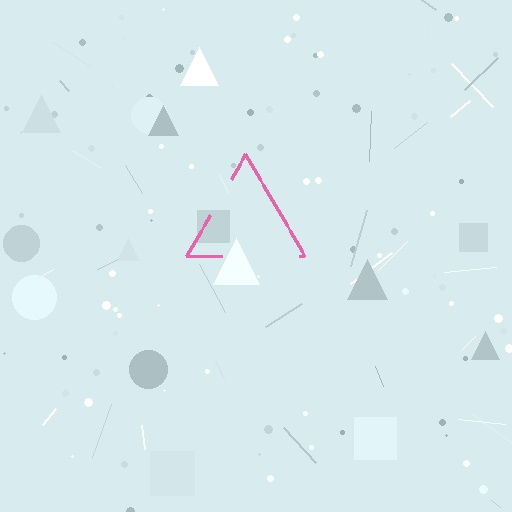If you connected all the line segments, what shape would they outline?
They would outline a triangle.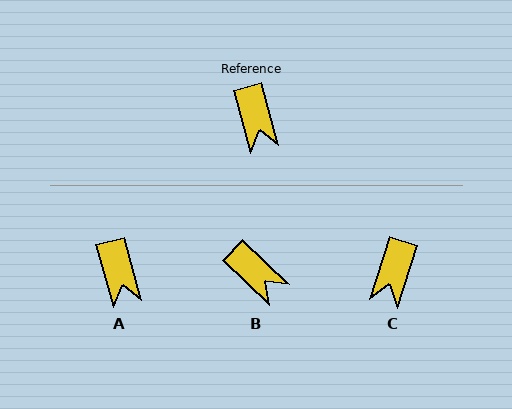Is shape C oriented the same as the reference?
No, it is off by about 33 degrees.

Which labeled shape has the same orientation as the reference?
A.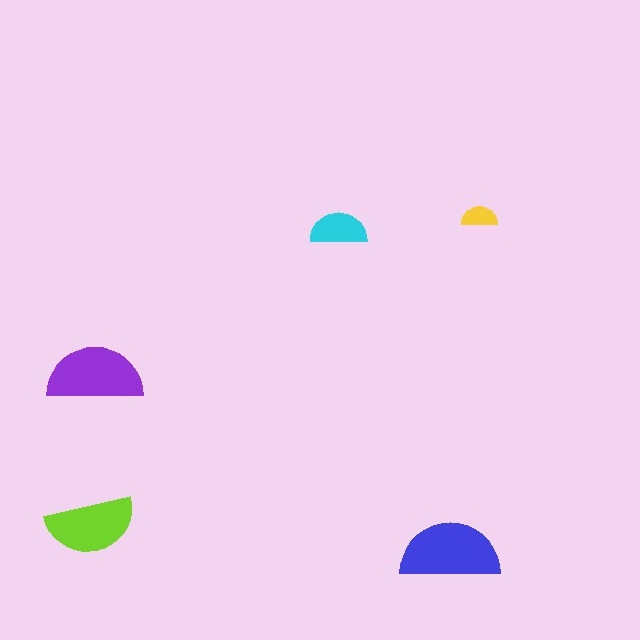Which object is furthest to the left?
The lime semicircle is leftmost.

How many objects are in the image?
There are 5 objects in the image.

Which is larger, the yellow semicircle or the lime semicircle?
The lime one.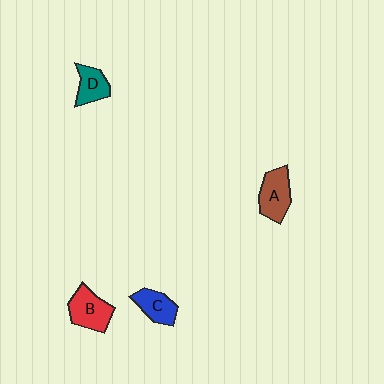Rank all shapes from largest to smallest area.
From largest to smallest: B (red), A (brown), C (blue), D (teal).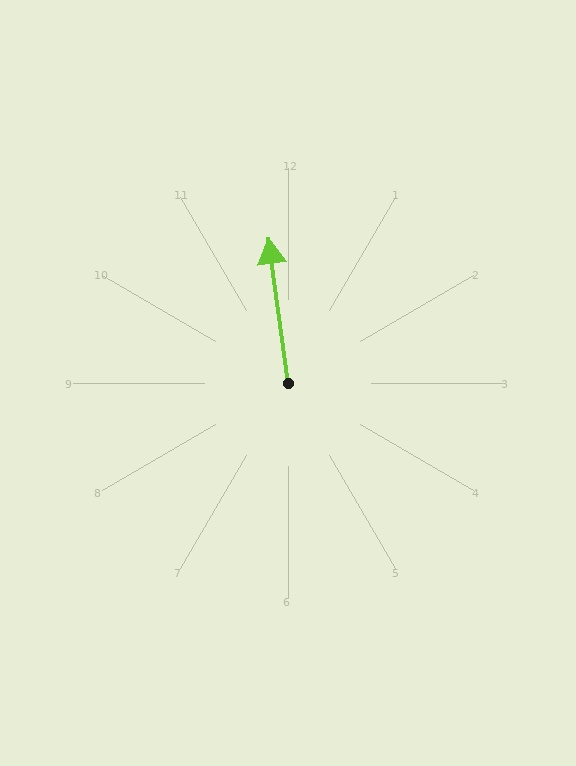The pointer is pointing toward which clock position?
Roughly 12 o'clock.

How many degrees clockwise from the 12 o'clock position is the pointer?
Approximately 353 degrees.